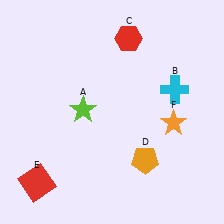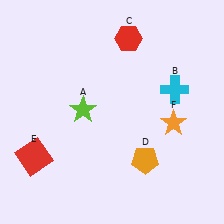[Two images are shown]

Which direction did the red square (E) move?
The red square (E) moved up.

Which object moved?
The red square (E) moved up.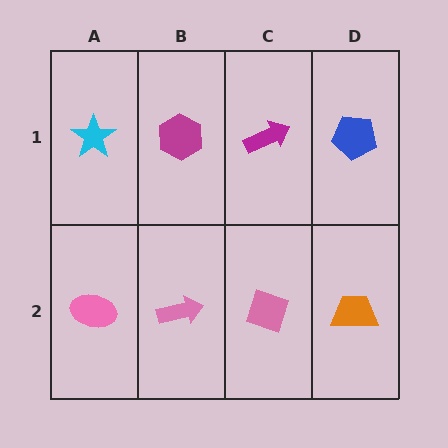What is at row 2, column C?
A pink diamond.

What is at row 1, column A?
A cyan star.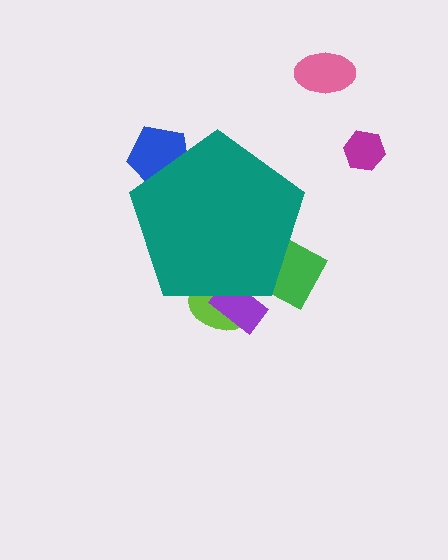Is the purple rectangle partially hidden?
Yes, the purple rectangle is partially hidden behind the teal pentagon.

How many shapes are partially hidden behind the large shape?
4 shapes are partially hidden.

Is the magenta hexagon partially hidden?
No, the magenta hexagon is fully visible.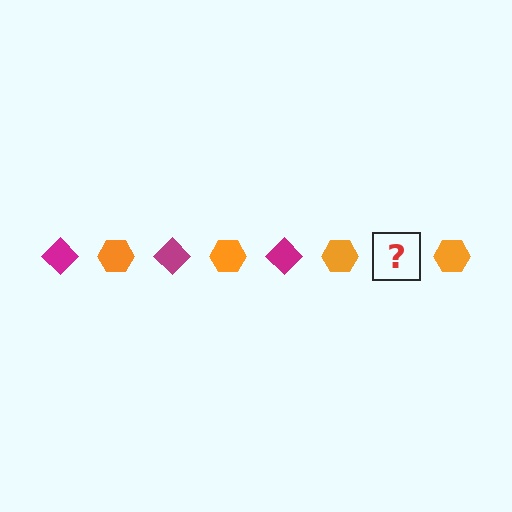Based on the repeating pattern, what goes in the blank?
The blank should be a magenta diamond.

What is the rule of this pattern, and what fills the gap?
The rule is that the pattern alternates between magenta diamond and orange hexagon. The gap should be filled with a magenta diamond.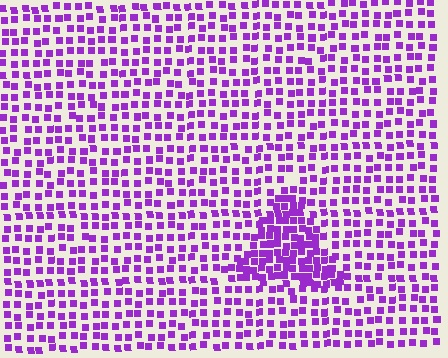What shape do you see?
I see a triangle.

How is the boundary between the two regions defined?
The boundary is defined by a change in element density (approximately 2.0x ratio). All elements are the same color, size, and shape.